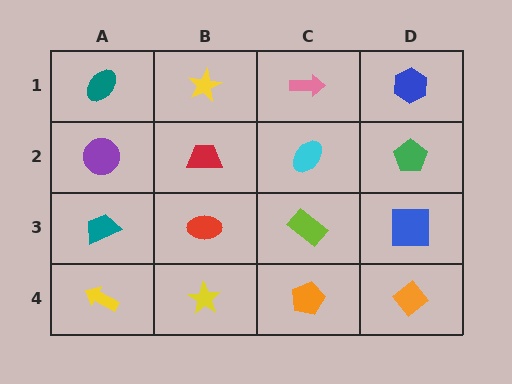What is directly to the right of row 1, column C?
A blue hexagon.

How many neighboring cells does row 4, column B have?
3.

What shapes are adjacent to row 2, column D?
A blue hexagon (row 1, column D), a blue square (row 3, column D), a cyan ellipse (row 2, column C).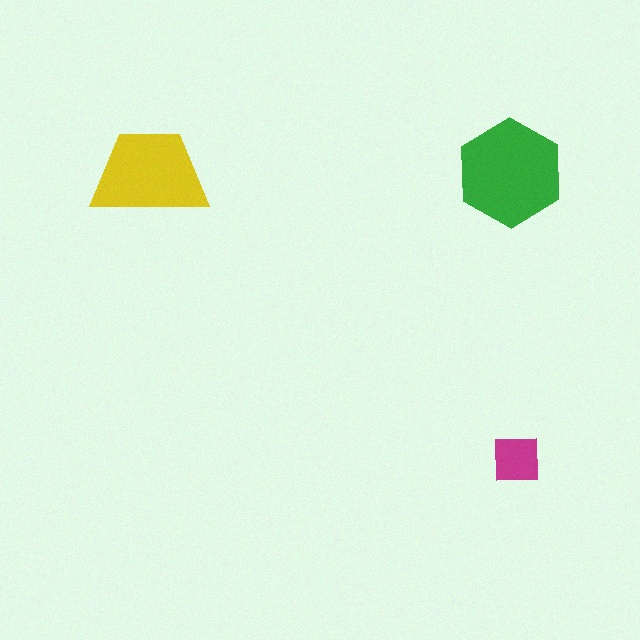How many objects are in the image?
There are 3 objects in the image.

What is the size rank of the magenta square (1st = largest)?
3rd.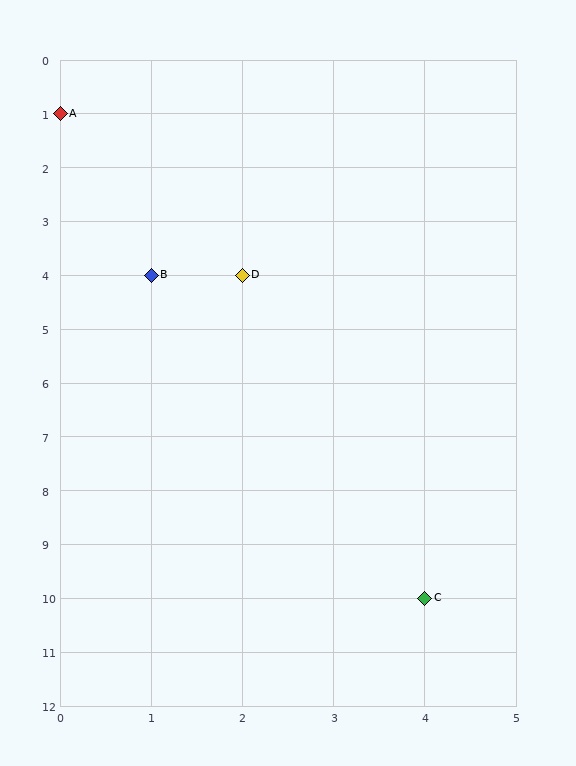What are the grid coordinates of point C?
Point C is at grid coordinates (4, 10).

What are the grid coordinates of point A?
Point A is at grid coordinates (0, 1).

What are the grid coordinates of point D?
Point D is at grid coordinates (2, 4).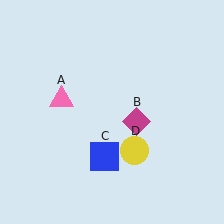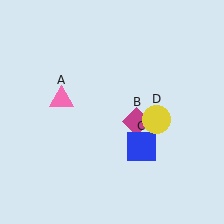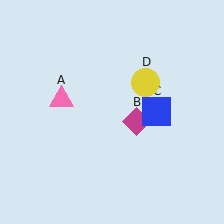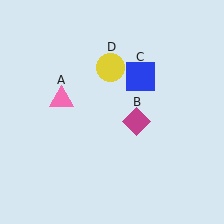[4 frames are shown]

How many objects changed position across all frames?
2 objects changed position: blue square (object C), yellow circle (object D).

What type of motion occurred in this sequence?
The blue square (object C), yellow circle (object D) rotated counterclockwise around the center of the scene.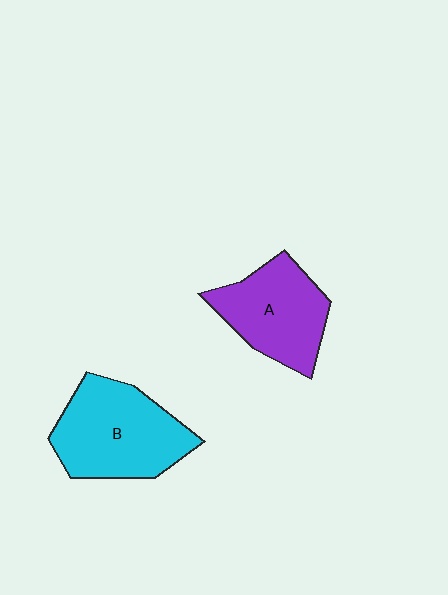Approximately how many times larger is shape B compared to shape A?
Approximately 1.2 times.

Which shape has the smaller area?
Shape A (purple).